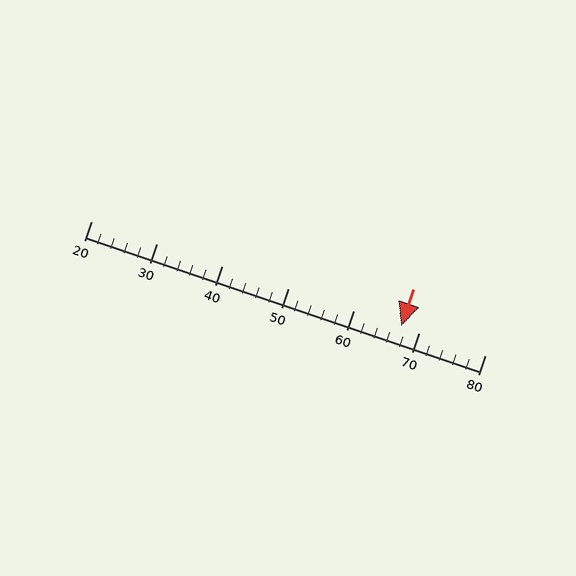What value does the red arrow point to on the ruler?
The red arrow points to approximately 67.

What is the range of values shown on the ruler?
The ruler shows values from 20 to 80.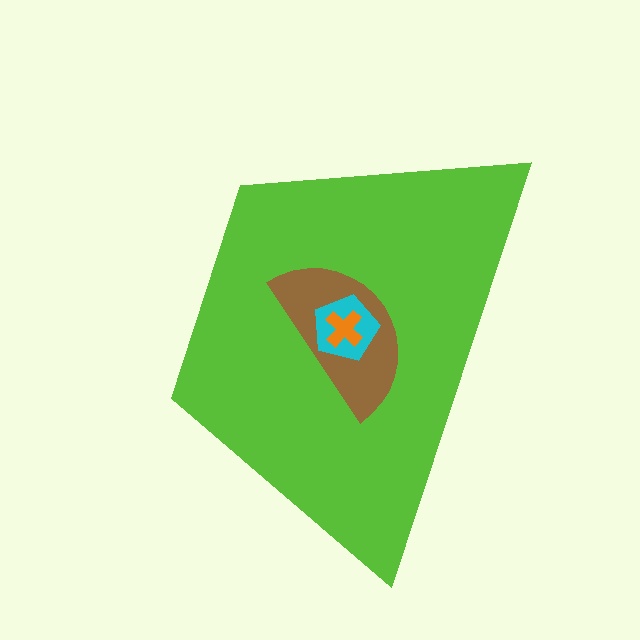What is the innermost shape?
The orange cross.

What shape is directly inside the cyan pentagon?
The orange cross.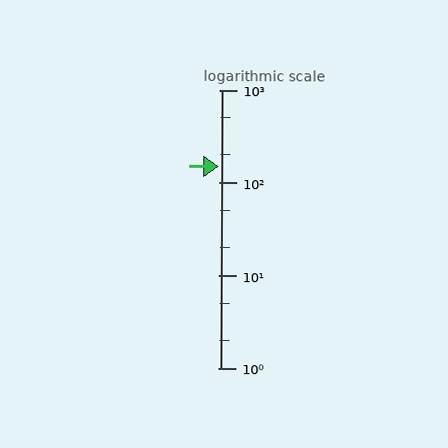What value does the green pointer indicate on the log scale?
The pointer indicates approximately 150.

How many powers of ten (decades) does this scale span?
The scale spans 3 decades, from 1 to 1000.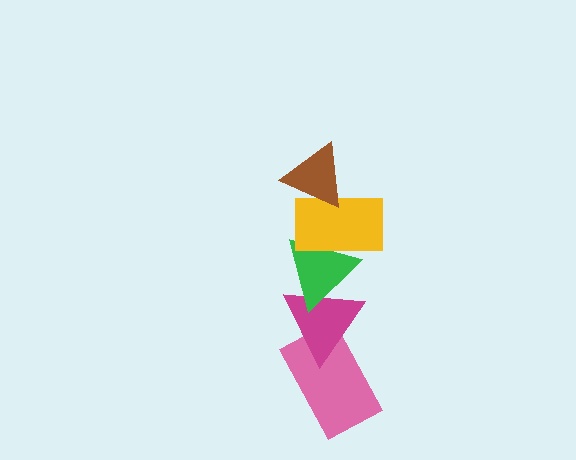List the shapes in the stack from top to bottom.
From top to bottom: the brown triangle, the yellow rectangle, the green triangle, the magenta triangle, the pink rectangle.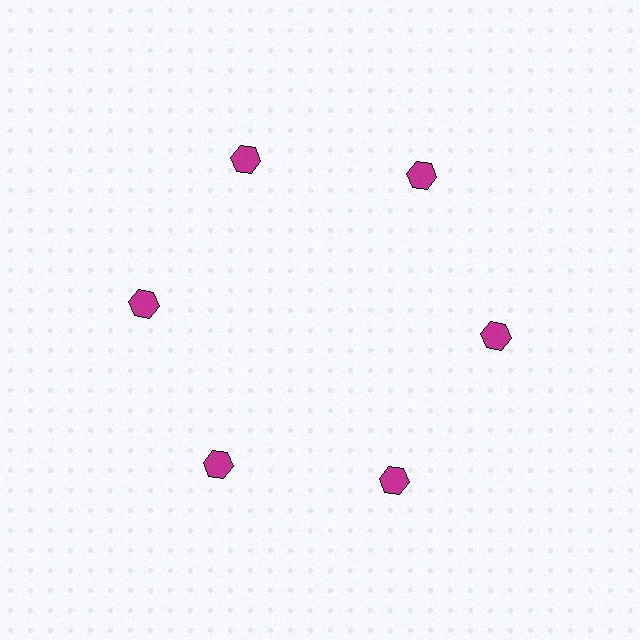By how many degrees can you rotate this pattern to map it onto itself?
The pattern maps onto itself every 60 degrees of rotation.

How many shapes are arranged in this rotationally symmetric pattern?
There are 6 shapes, arranged in 6 groups of 1.